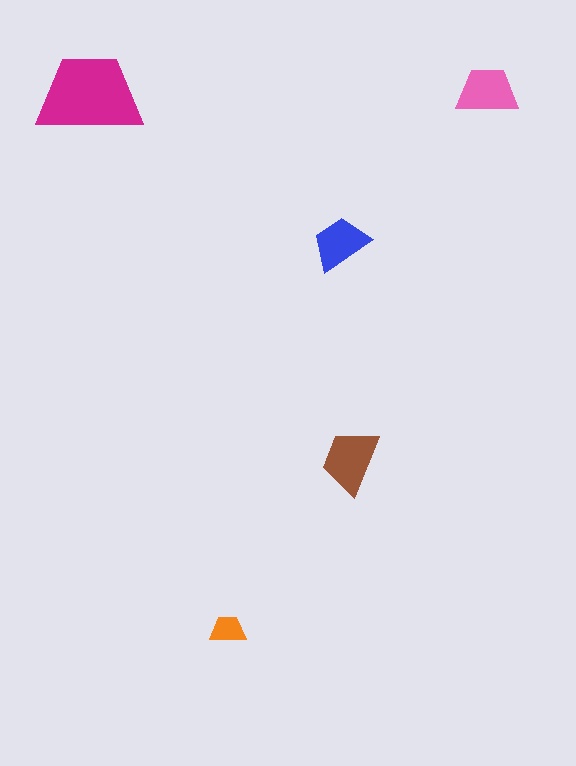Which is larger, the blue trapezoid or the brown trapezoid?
The brown one.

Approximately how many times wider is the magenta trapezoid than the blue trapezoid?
About 2 times wider.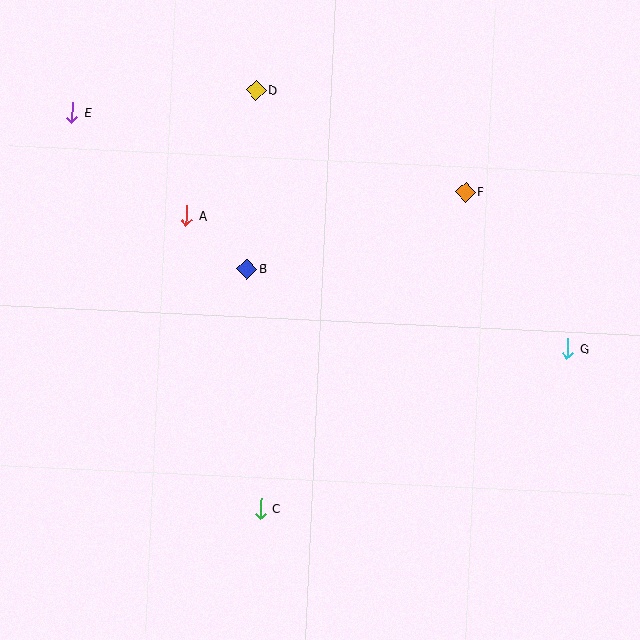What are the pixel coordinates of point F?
Point F is at (466, 192).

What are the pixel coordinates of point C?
Point C is at (260, 509).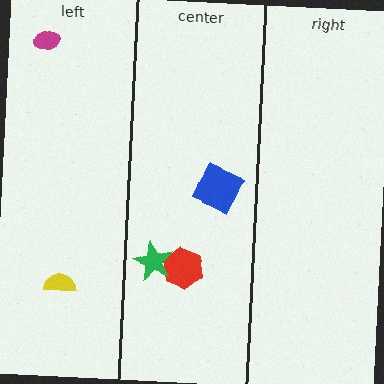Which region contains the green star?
The center region.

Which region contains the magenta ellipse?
The left region.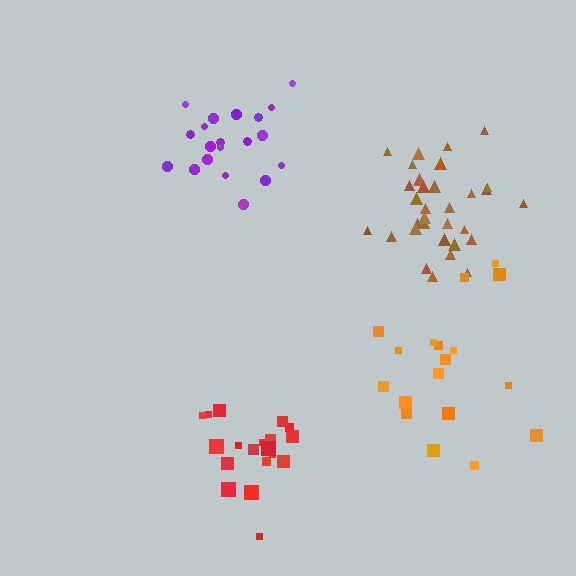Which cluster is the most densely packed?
Brown.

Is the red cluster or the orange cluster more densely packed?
Red.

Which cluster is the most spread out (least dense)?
Orange.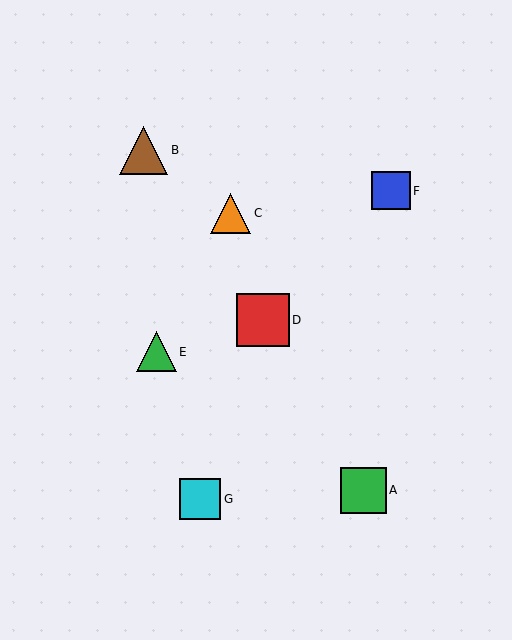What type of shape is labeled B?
Shape B is a brown triangle.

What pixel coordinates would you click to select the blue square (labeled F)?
Click at (391, 191) to select the blue square F.